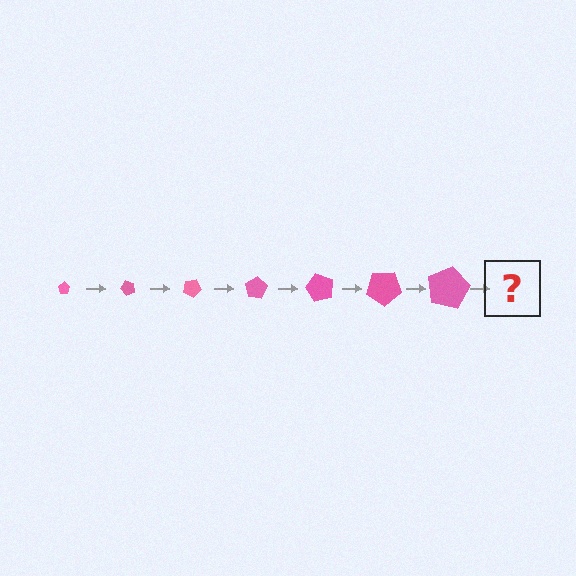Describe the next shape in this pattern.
It should be a pentagon, larger than the previous one and rotated 350 degrees from the start.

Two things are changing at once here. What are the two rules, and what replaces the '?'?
The two rules are that the pentagon grows larger each step and it rotates 50 degrees each step. The '?' should be a pentagon, larger than the previous one and rotated 350 degrees from the start.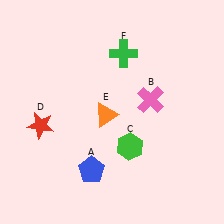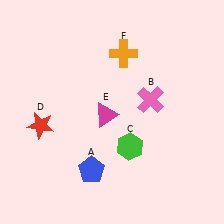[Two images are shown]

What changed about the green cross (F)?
In Image 1, F is green. In Image 2, it changed to orange.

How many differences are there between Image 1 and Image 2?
There are 2 differences between the two images.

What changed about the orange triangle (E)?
In Image 1, E is orange. In Image 2, it changed to magenta.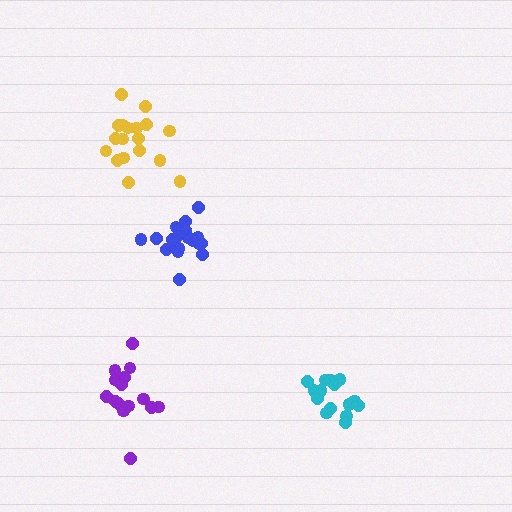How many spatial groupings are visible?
There are 4 spatial groupings.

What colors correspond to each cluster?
The clusters are colored: yellow, blue, cyan, purple.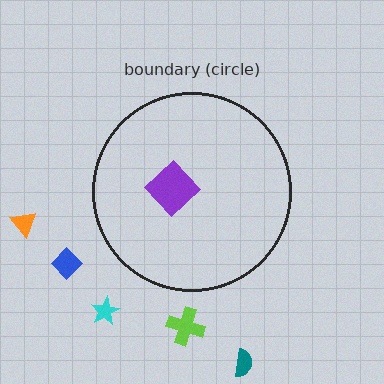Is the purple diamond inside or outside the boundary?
Inside.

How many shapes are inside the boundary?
1 inside, 5 outside.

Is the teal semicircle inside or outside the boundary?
Outside.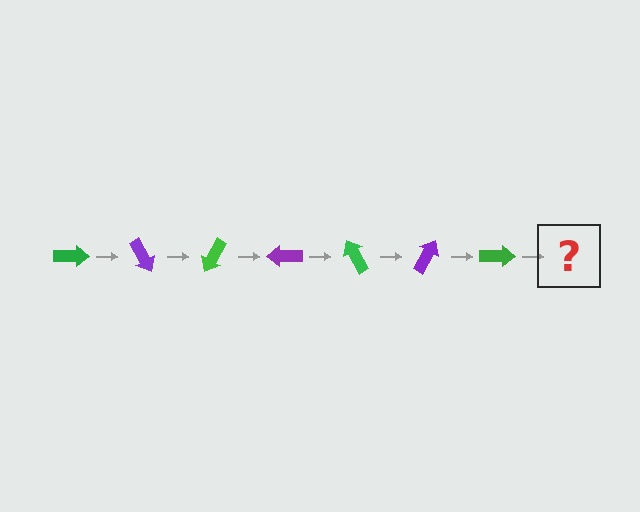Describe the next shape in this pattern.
It should be a purple arrow, rotated 420 degrees from the start.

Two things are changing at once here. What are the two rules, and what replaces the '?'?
The two rules are that it rotates 60 degrees each step and the color cycles through green and purple. The '?' should be a purple arrow, rotated 420 degrees from the start.